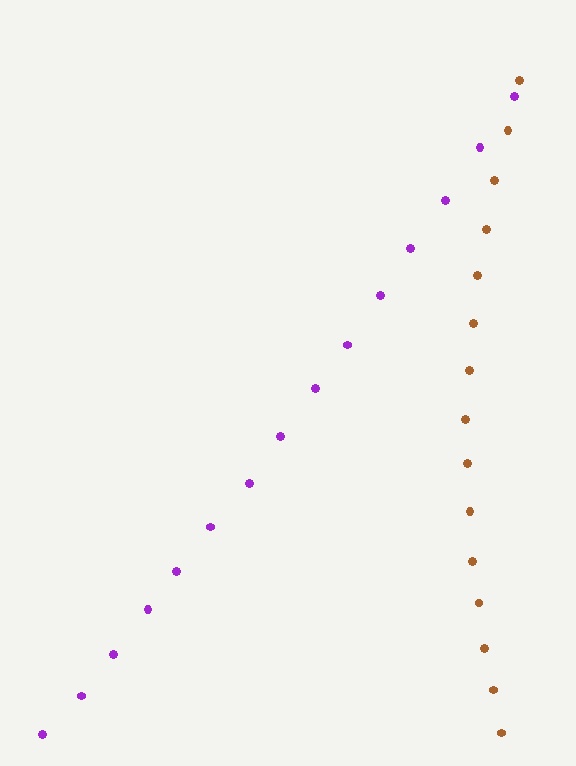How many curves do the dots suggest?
There are 2 distinct paths.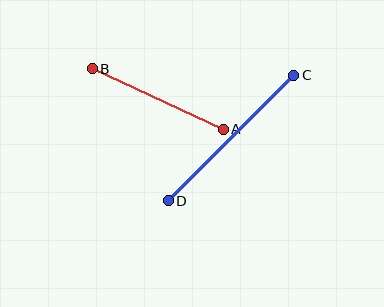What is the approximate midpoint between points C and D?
The midpoint is at approximately (231, 138) pixels.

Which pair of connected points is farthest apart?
Points C and D are farthest apart.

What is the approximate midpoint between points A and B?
The midpoint is at approximately (158, 99) pixels.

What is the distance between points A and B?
The distance is approximately 144 pixels.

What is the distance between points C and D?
The distance is approximately 177 pixels.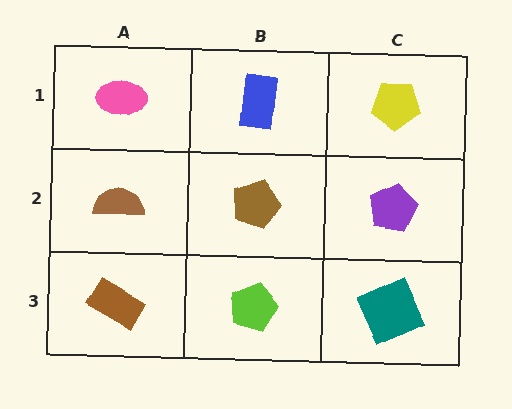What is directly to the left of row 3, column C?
A lime pentagon.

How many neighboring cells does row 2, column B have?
4.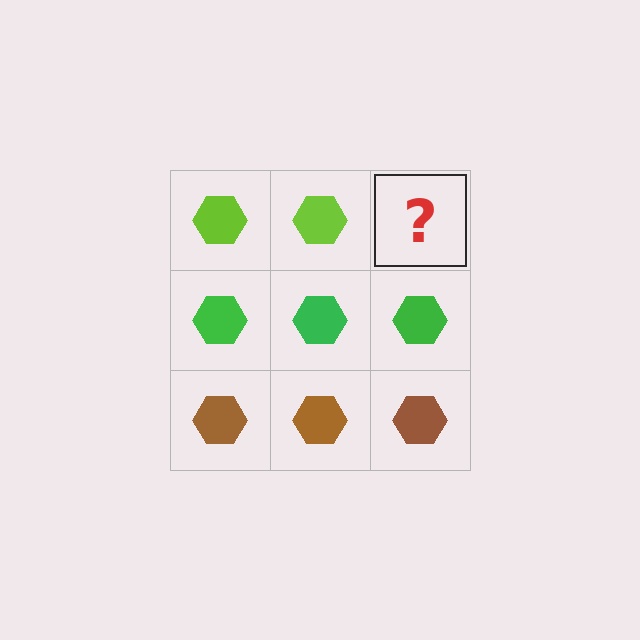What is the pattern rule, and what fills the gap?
The rule is that each row has a consistent color. The gap should be filled with a lime hexagon.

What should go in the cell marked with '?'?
The missing cell should contain a lime hexagon.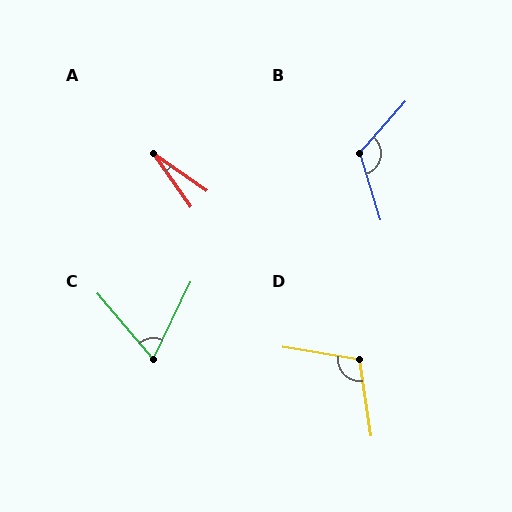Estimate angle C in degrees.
Approximately 66 degrees.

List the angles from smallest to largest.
A (20°), C (66°), D (108°), B (122°).